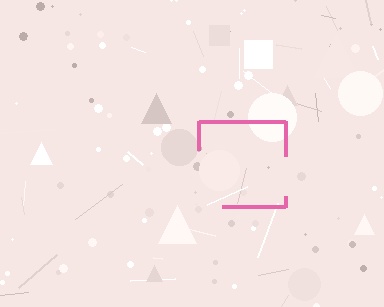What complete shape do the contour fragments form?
The contour fragments form a square.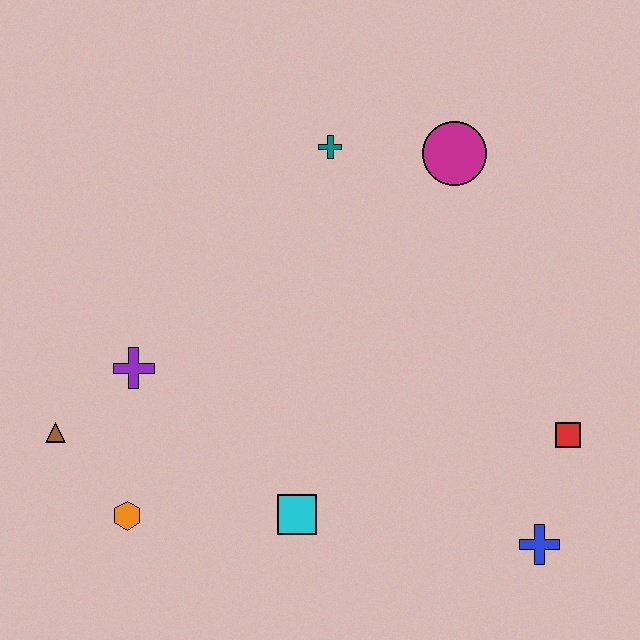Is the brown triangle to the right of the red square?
No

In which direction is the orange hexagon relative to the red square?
The orange hexagon is to the left of the red square.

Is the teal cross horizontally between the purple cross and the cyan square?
No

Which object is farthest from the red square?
The brown triangle is farthest from the red square.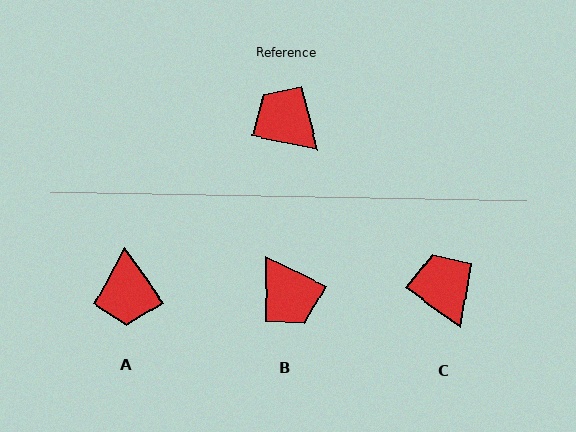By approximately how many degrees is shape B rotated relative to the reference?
Approximately 166 degrees counter-clockwise.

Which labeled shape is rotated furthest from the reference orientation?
B, about 166 degrees away.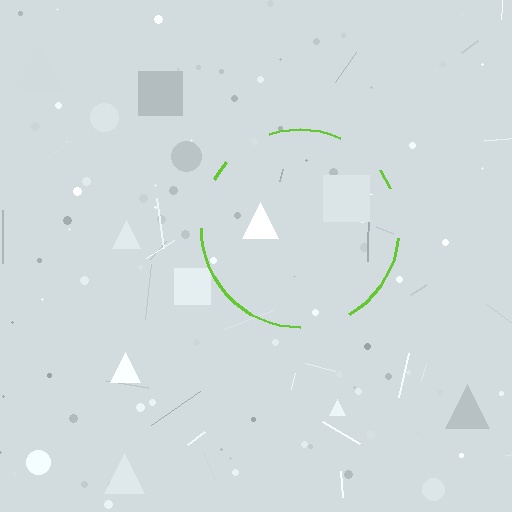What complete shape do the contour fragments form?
The contour fragments form a circle.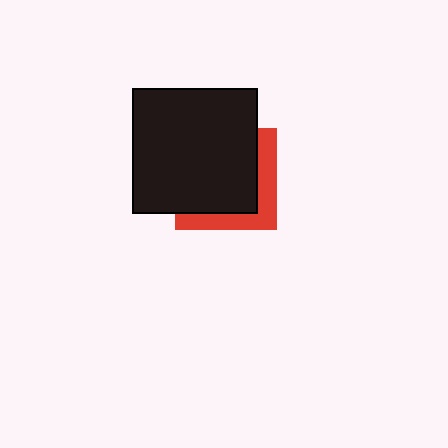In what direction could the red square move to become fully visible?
The red square could move toward the lower-right. That would shift it out from behind the black square entirely.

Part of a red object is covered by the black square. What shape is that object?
It is a square.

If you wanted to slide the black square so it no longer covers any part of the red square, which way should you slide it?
Slide it toward the upper-left — that is the most direct way to separate the two shapes.